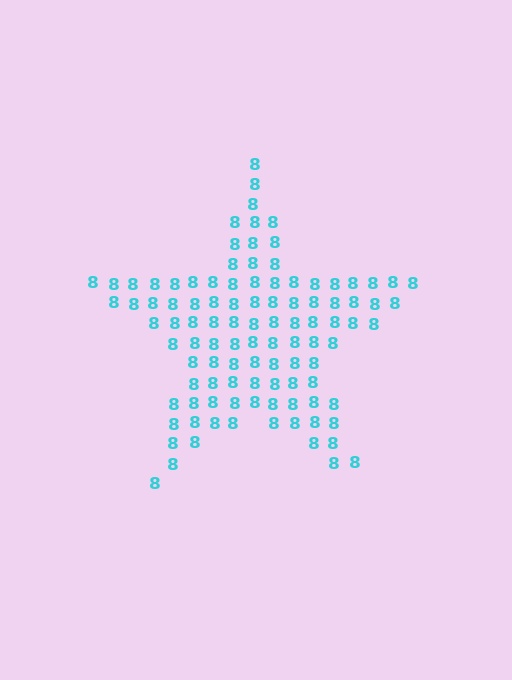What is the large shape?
The large shape is a star.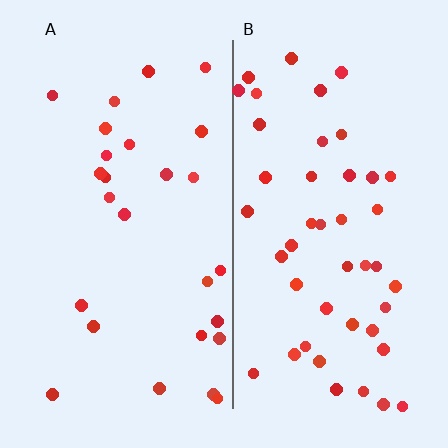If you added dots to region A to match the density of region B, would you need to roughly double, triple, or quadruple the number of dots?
Approximately double.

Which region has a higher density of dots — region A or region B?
B (the right).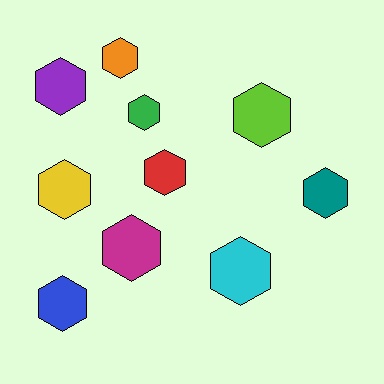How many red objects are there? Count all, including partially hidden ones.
There is 1 red object.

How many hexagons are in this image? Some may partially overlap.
There are 10 hexagons.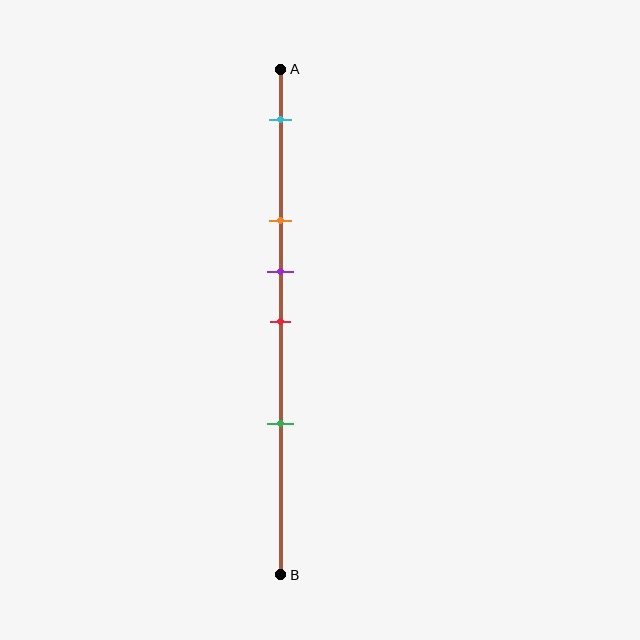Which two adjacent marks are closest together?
The purple and red marks are the closest adjacent pair.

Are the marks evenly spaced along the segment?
No, the marks are not evenly spaced.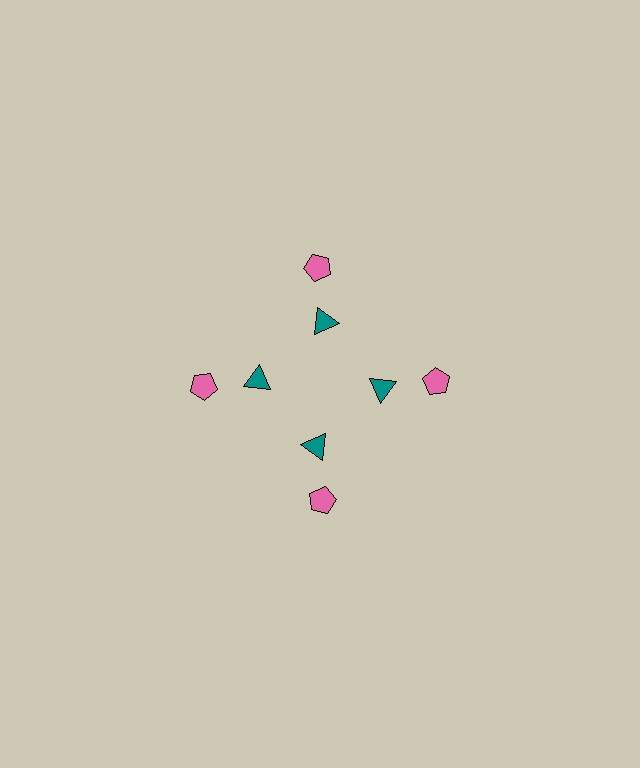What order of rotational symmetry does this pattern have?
This pattern has 4-fold rotational symmetry.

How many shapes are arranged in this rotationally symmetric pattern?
There are 8 shapes, arranged in 4 groups of 2.